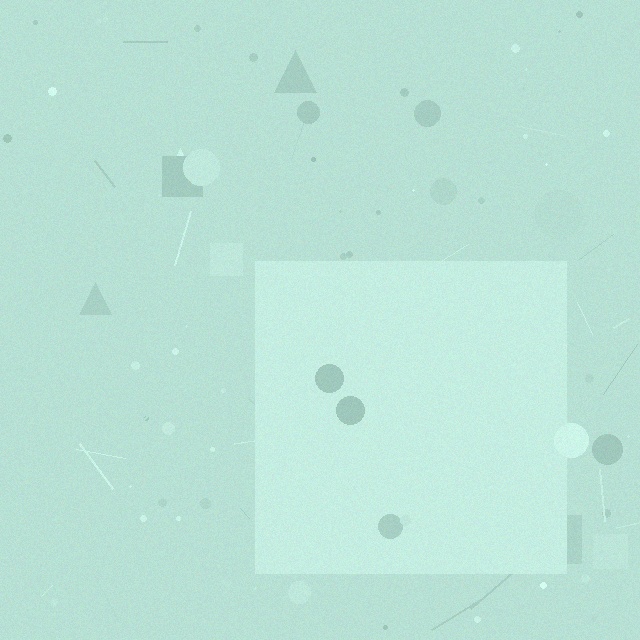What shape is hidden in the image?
A square is hidden in the image.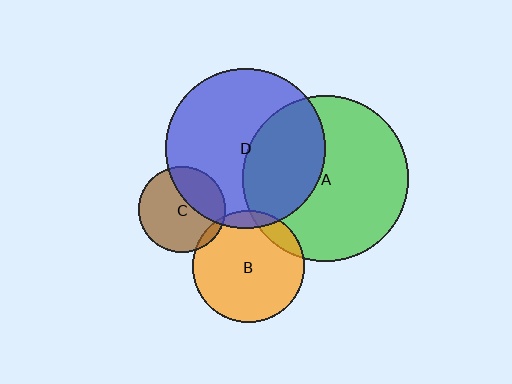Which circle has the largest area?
Circle A (green).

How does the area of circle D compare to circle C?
Approximately 3.4 times.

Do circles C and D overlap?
Yes.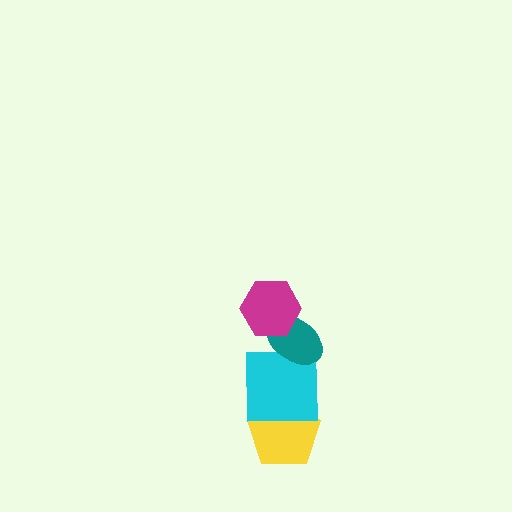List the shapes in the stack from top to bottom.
From top to bottom: the magenta hexagon, the teal ellipse, the cyan square, the yellow pentagon.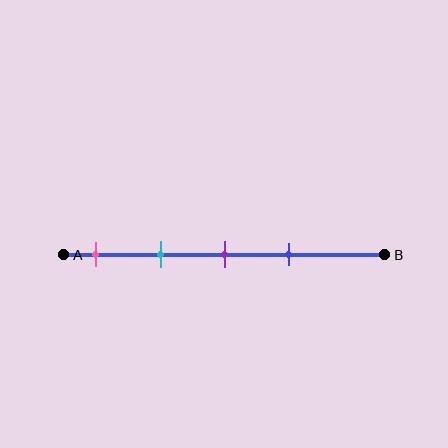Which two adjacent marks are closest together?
The purple and blue marks are the closest adjacent pair.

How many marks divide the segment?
There are 4 marks dividing the segment.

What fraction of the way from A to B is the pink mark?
The pink mark is approximately 10% (0.1) of the way from A to B.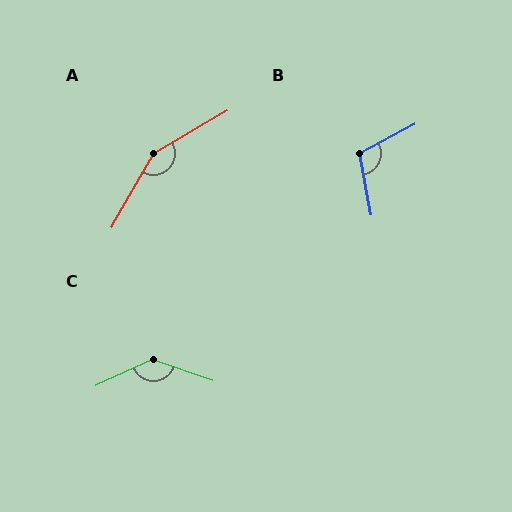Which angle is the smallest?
B, at approximately 108 degrees.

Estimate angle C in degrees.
Approximately 136 degrees.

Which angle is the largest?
A, at approximately 150 degrees.